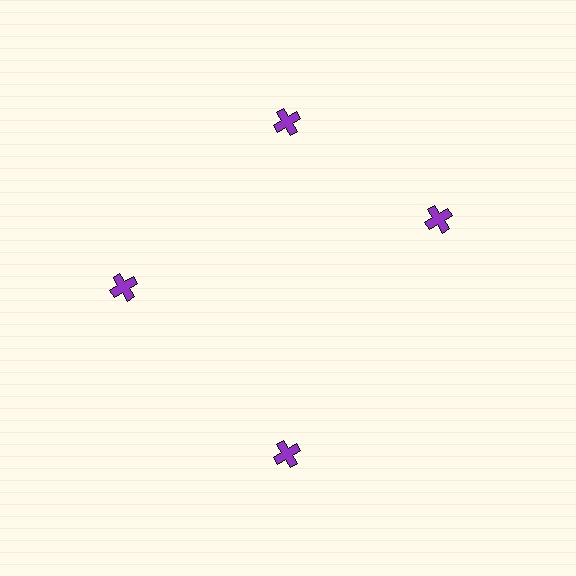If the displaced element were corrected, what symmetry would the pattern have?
It would have 4-fold rotational symmetry — the pattern would map onto itself every 90 degrees.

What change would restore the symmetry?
The symmetry would be restored by rotating it back into even spacing with its neighbors so that all 4 crosses sit at equal angles and equal distance from the center.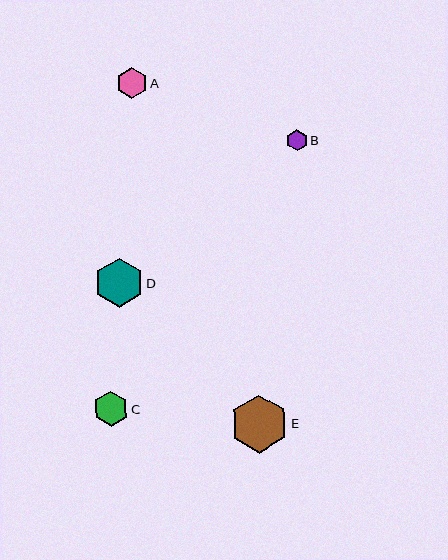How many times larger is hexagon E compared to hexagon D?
Hexagon E is approximately 1.2 times the size of hexagon D.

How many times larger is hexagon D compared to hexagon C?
Hexagon D is approximately 1.4 times the size of hexagon C.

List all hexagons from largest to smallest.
From largest to smallest: E, D, C, A, B.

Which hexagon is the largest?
Hexagon E is the largest with a size of approximately 58 pixels.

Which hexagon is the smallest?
Hexagon B is the smallest with a size of approximately 21 pixels.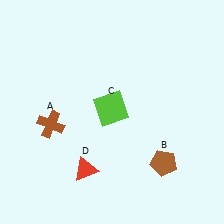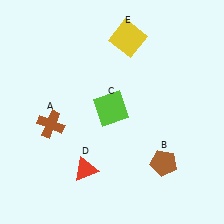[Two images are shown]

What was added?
A yellow square (E) was added in Image 2.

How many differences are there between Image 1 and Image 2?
There is 1 difference between the two images.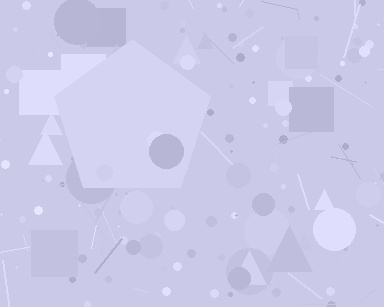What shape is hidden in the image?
A pentagon is hidden in the image.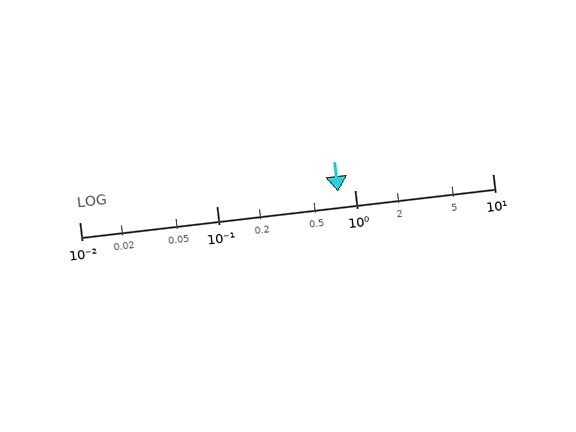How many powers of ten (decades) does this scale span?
The scale spans 3 decades, from 0.01 to 10.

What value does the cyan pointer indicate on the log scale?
The pointer indicates approximately 0.75.